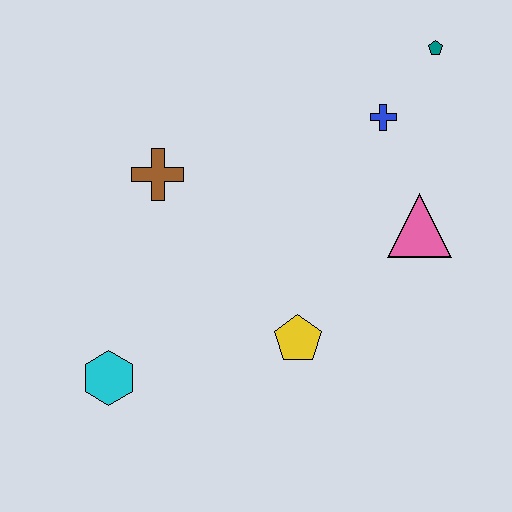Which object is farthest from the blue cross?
The cyan hexagon is farthest from the blue cross.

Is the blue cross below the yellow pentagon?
No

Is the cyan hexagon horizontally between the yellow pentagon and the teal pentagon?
No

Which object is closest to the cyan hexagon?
The yellow pentagon is closest to the cyan hexagon.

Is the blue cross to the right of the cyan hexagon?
Yes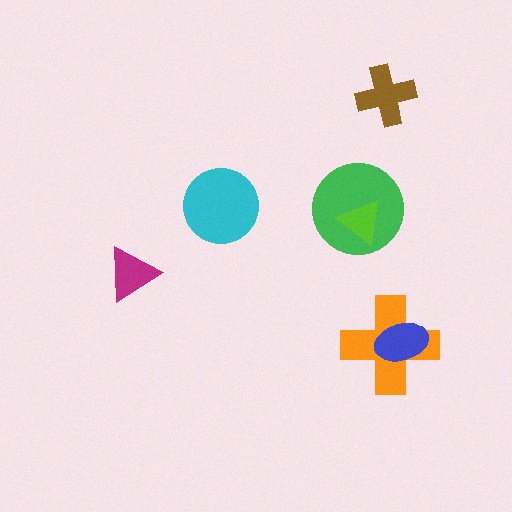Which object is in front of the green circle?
The lime triangle is in front of the green circle.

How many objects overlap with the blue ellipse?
1 object overlaps with the blue ellipse.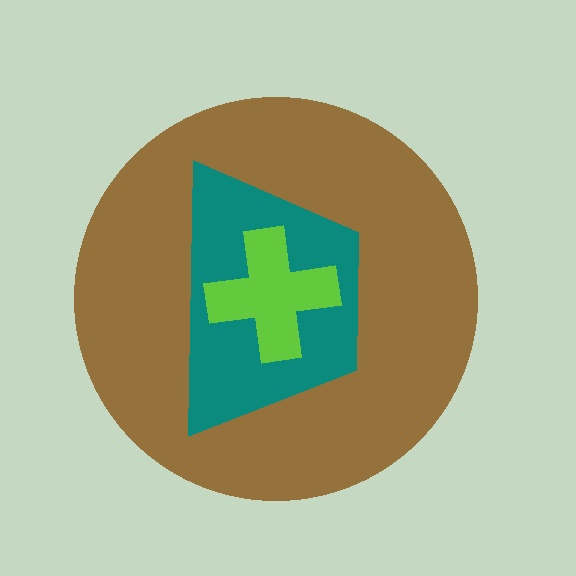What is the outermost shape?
The brown circle.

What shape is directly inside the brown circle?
The teal trapezoid.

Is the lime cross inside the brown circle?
Yes.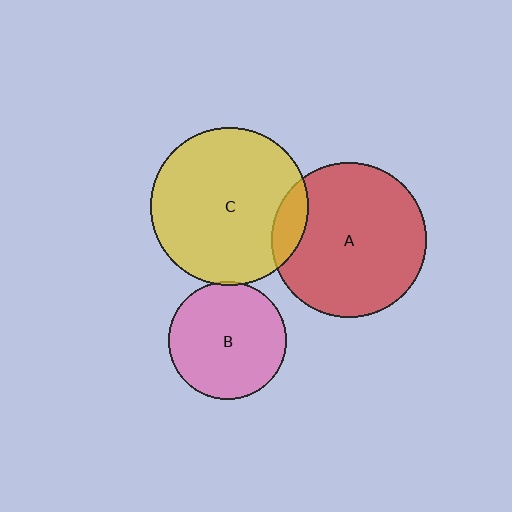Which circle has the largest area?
Circle C (yellow).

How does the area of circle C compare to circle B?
Approximately 1.8 times.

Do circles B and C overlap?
Yes.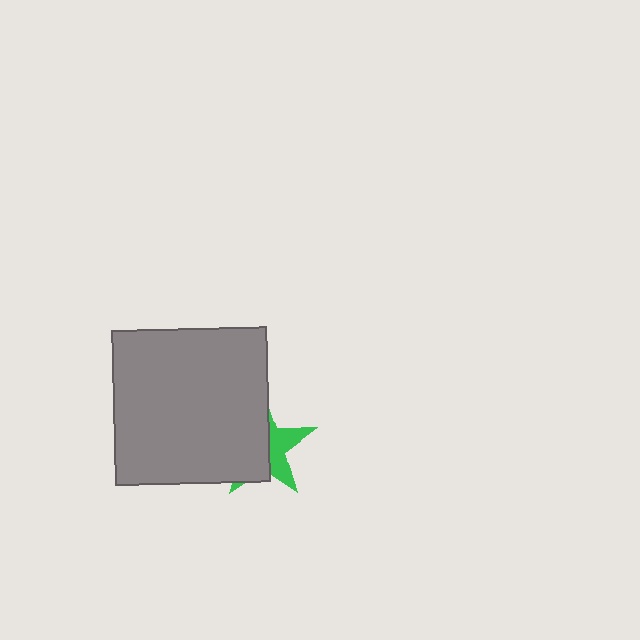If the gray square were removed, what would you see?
You would see the complete green star.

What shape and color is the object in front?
The object in front is a gray square.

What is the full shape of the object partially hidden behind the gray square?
The partially hidden object is a green star.